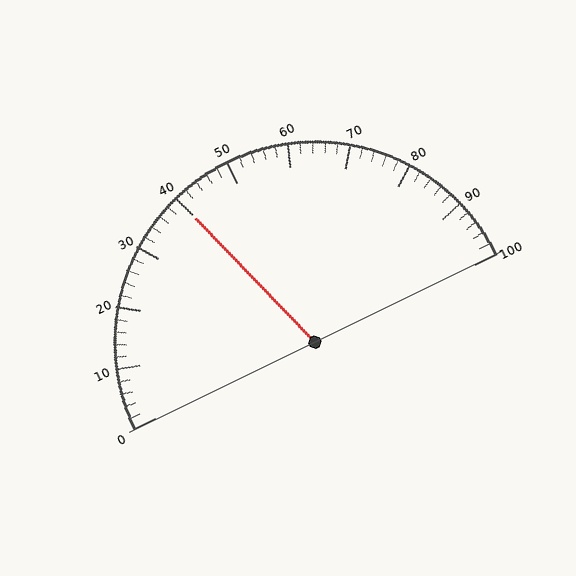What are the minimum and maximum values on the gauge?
The gauge ranges from 0 to 100.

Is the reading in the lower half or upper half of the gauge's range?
The reading is in the lower half of the range (0 to 100).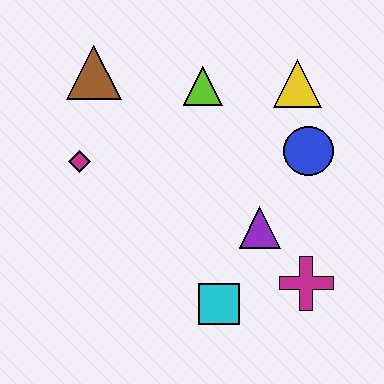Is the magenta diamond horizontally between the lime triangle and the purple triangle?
No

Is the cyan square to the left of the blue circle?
Yes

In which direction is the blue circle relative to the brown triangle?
The blue circle is to the right of the brown triangle.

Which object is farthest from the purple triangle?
The brown triangle is farthest from the purple triangle.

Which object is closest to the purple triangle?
The magenta cross is closest to the purple triangle.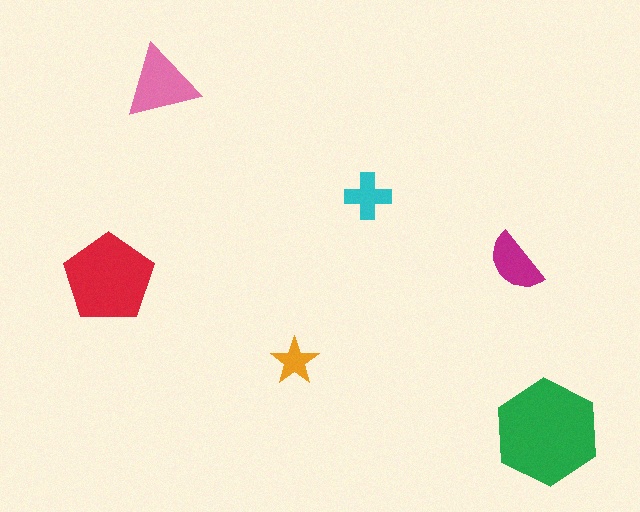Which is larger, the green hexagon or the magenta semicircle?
The green hexagon.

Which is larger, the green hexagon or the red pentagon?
The green hexagon.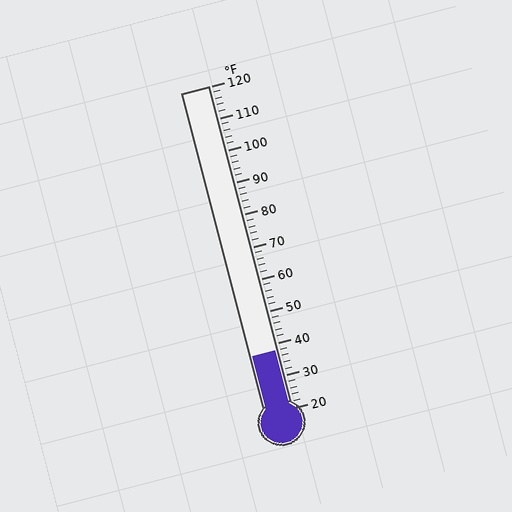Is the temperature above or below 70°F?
The temperature is below 70°F.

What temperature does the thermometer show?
The thermometer shows approximately 38°F.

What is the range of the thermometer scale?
The thermometer scale ranges from 20°F to 120°F.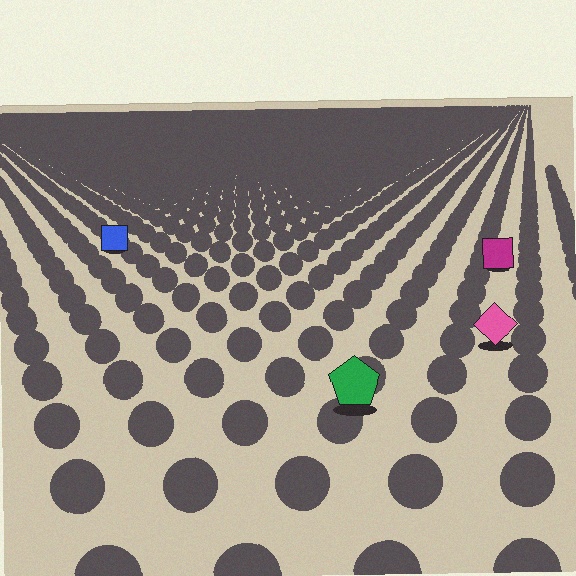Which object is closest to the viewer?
The green pentagon is closest. The texture marks near it are larger and more spread out.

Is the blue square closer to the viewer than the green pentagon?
No. The green pentagon is closer — you can tell from the texture gradient: the ground texture is coarser near it.